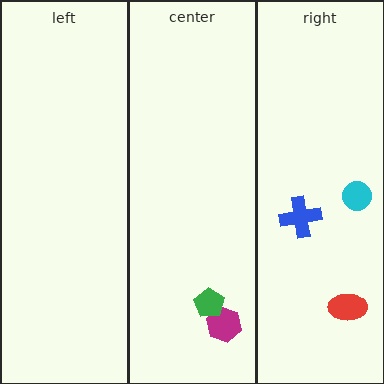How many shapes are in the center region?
2.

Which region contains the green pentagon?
The center region.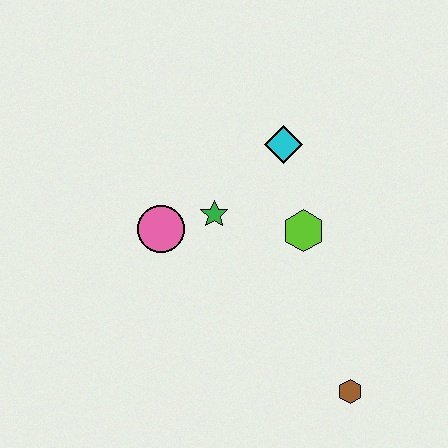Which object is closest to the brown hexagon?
The lime hexagon is closest to the brown hexagon.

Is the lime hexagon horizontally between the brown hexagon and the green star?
Yes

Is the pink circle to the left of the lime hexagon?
Yes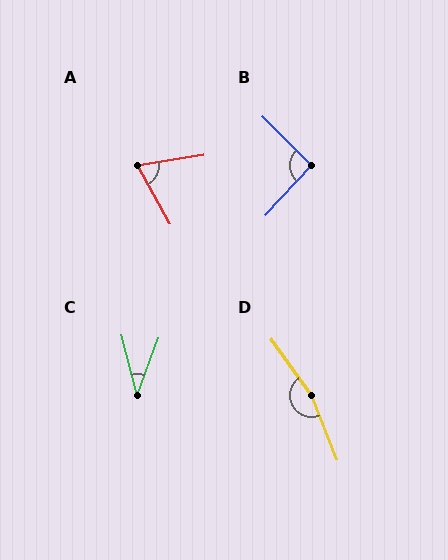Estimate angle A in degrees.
Approximately 70 degrees.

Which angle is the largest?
D, at approximately 165 degrees.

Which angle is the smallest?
C, at approximately 35 degrees.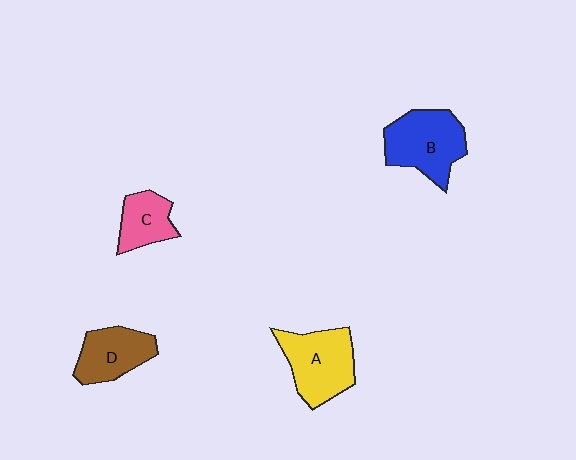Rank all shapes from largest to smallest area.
From largest to smallest: B (blue), A (yellow), D (brown), C (pink).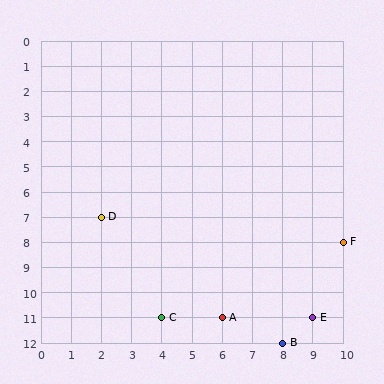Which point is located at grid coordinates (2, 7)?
Point D is at (2, 7).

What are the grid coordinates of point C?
Point C is at grid coordinates (4, 11).